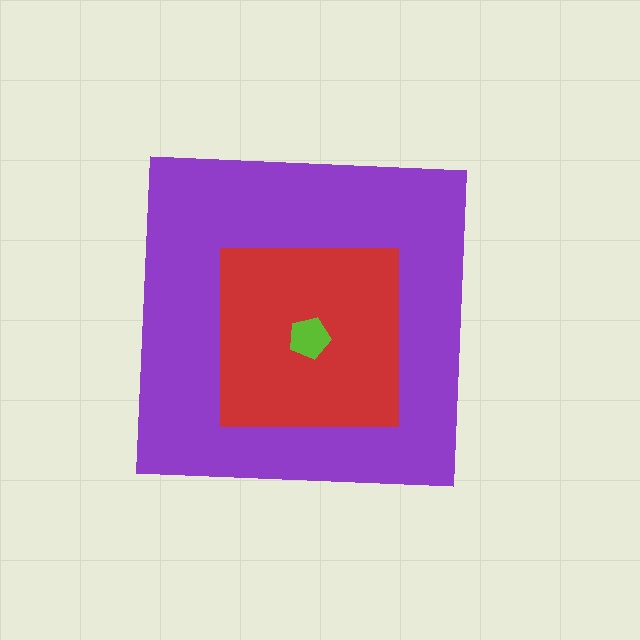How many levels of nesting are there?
3.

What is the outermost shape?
The purple square.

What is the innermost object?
The lime pentagon.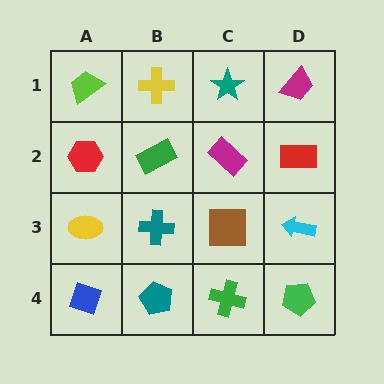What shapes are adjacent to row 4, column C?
A brown square (row 3, column C), a teal pentagon (row 4, column B), a green pentagon (row 4, column D).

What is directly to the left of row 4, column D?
A green cross.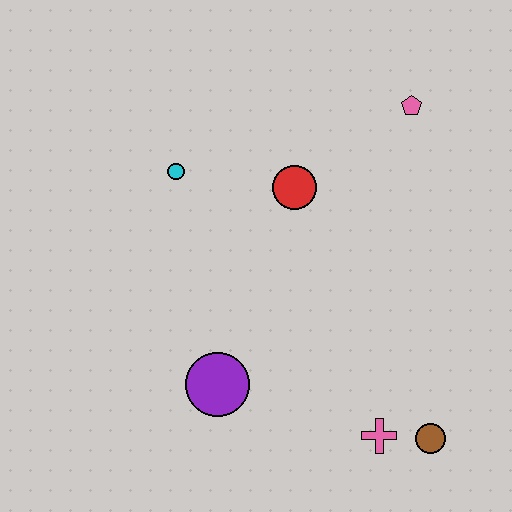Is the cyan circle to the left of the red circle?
Yes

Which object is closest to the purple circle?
The pink cross is closest to the purple circle.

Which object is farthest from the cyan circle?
The brown circle is farthest from the cyan circle.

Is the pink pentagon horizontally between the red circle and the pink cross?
No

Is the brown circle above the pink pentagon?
No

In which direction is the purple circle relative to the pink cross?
The purple circle is to the left of the pink cross.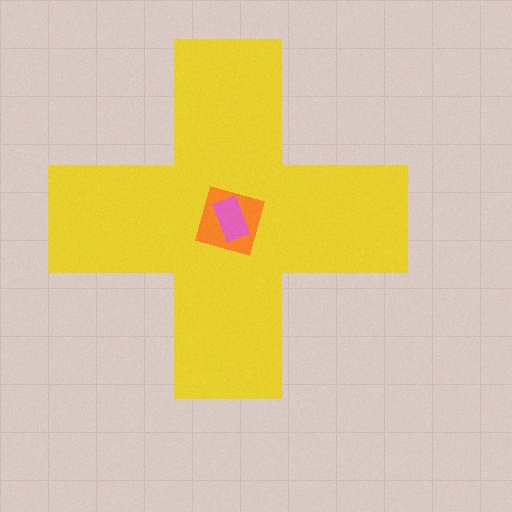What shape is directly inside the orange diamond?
The pink rectangle.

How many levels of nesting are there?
3.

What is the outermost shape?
The yellow cross.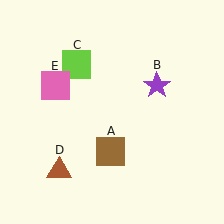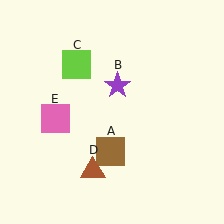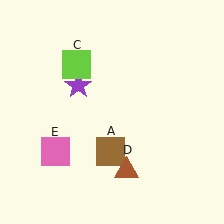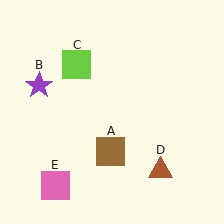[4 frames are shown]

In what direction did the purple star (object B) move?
The purple star (object B) moved left.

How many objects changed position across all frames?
3 objects changed position: purple star (object B), brown triangle (object D), pink square (object E).